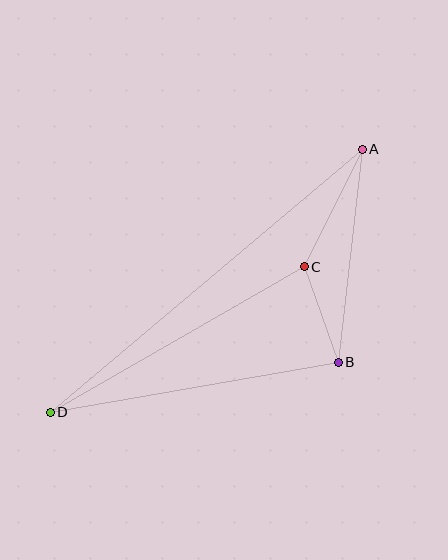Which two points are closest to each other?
Points B and C are closest to each other.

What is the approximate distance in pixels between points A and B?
The distance between A and B is approximately 215 pixels.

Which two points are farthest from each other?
Points A and D are farthest from each other.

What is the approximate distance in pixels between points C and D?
The distance between C and D is approximately 293 pixels.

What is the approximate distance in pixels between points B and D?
The distance between B and D is approximately 292 pixels.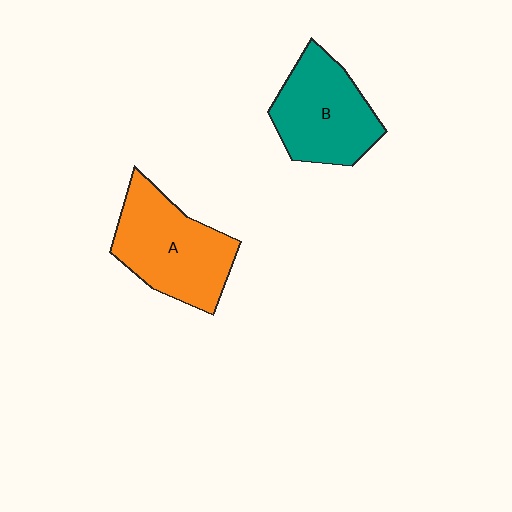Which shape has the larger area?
Shape A (orange).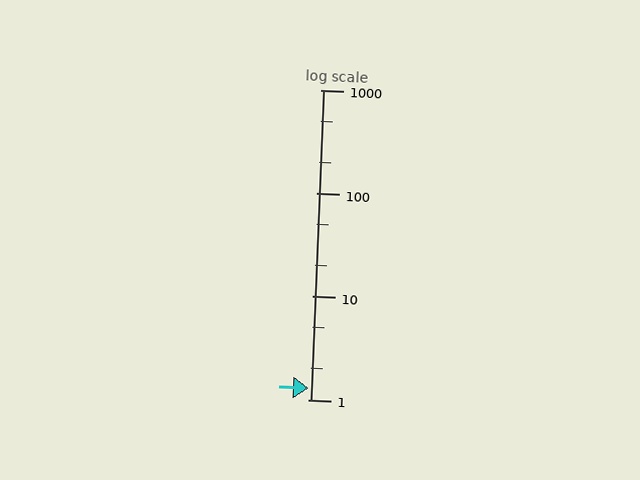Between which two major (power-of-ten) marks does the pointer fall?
The pointer is between 1 and 10.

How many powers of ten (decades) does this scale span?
The scale spans 3 decades, from 1 to 1000.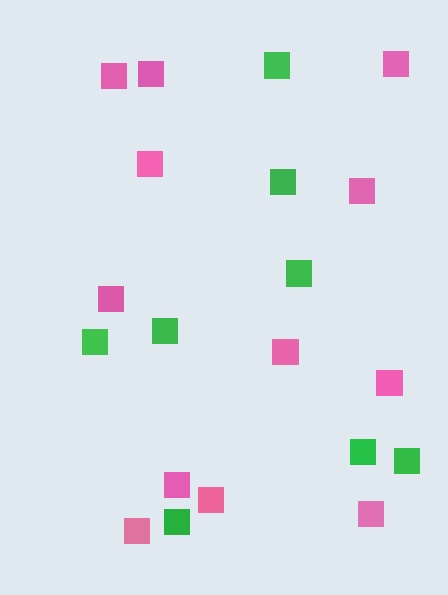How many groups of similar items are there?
There are 2 groups: one group of green squares (8) and one group of pink squares (12).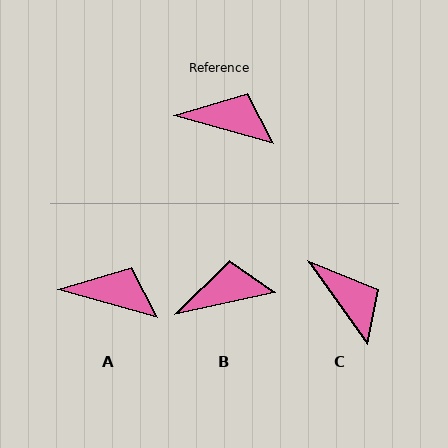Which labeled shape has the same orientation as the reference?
A.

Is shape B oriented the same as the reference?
No, it is off by about 29 degrees.